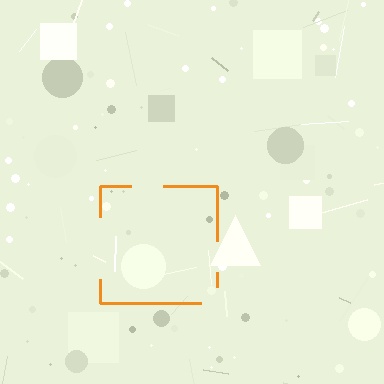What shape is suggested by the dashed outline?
The dashed outline suggests a square.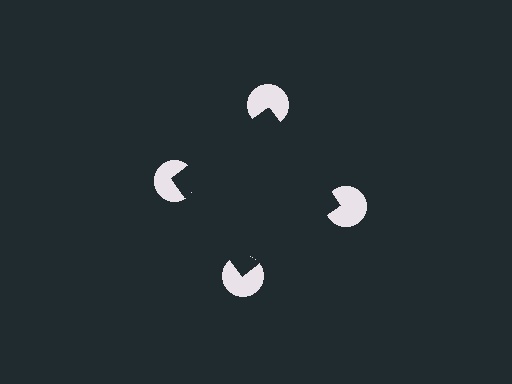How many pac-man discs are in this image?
There are 4 — one at each vertex of the illusory square.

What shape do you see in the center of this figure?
An illusory square — its edges are inferred from the aligned wedge cuts in the pac-man discs, not physically drawn.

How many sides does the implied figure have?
4 sides.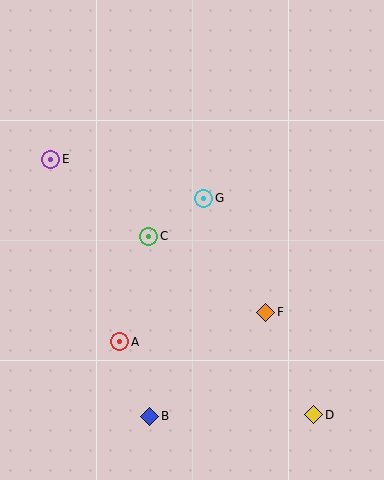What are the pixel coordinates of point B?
Point B is at (150, 416).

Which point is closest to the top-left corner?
Point E is closest to the top-left corner.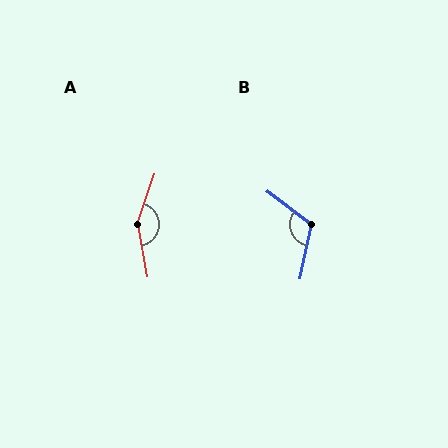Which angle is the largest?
A, at approximately 150 degrees.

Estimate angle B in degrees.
Approximately 115 degrees.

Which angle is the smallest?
B, at approximately 115 degrees.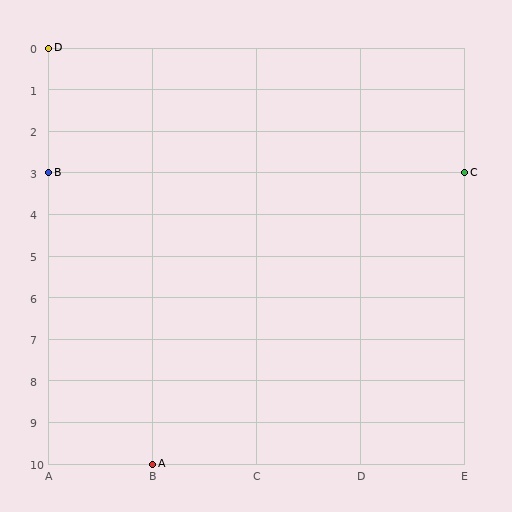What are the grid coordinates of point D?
Point D is at grid coordinates (A, 0).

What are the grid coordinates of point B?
Point B is at grid coordinates (A, 3).